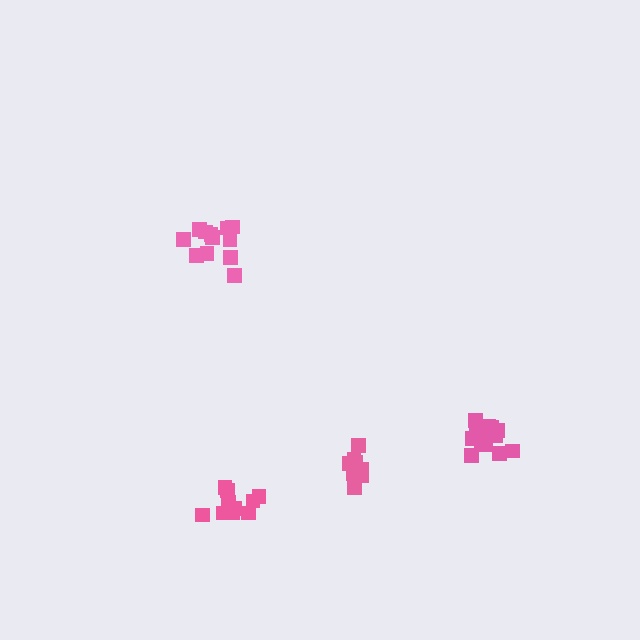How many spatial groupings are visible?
There are 4 spatial groupings.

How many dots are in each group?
Group 1: 12 dots, Group 2: 13 dots, Group 3: 9 dots, Group 4: 11 dots (45 total).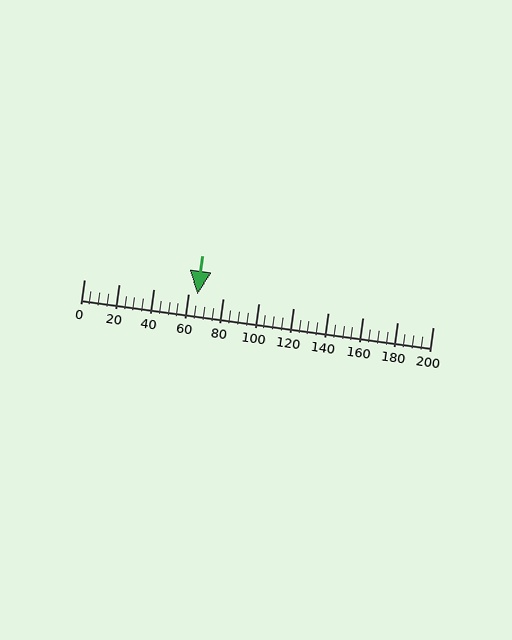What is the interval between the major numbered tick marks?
The major tick marks are spaced 20 units apart.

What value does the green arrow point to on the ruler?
The green arrow points to approximately 65.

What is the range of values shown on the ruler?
The ruler shows values from 0 to 200.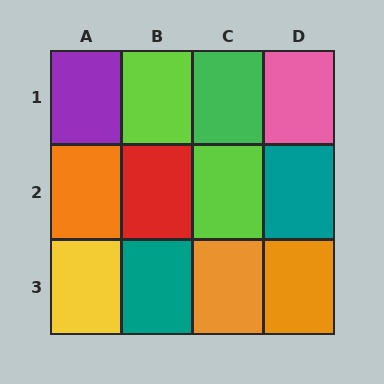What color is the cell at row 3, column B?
Teal.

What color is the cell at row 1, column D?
Pink.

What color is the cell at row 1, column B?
Lime.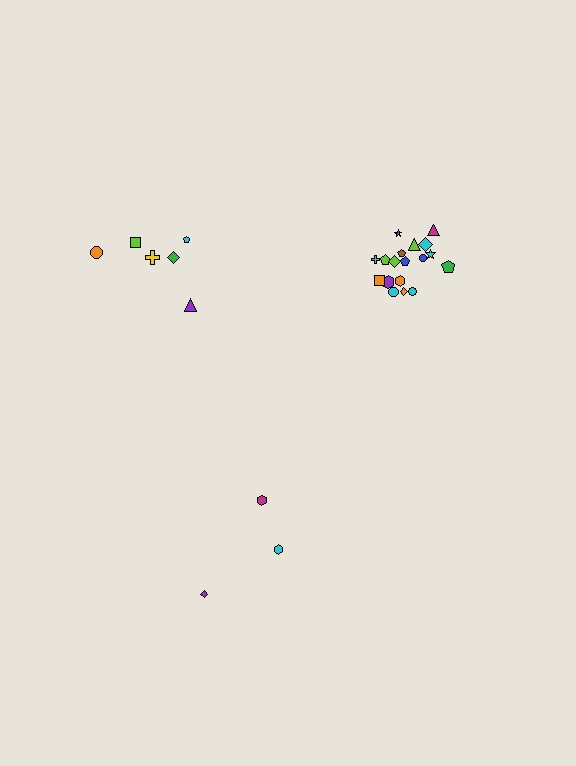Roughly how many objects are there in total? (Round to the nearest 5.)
Roughly 25 objects in total.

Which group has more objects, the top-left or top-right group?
The top-right group.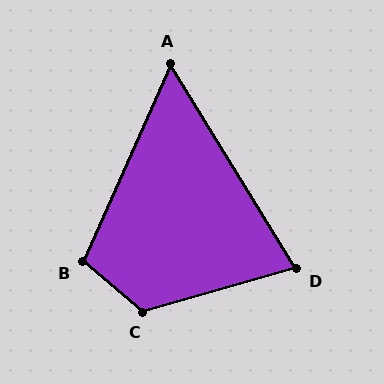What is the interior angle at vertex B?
Approximately 106 degrees (obtuse).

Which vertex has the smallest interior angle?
A, at approximately 56 degrees.